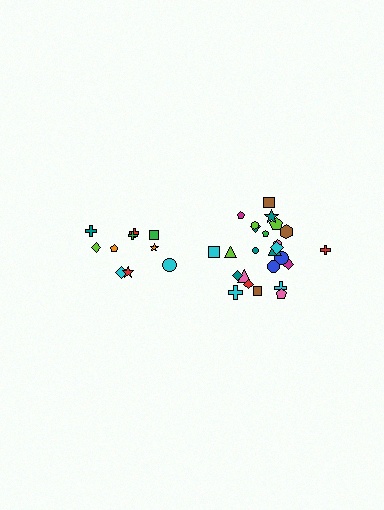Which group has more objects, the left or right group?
The right group.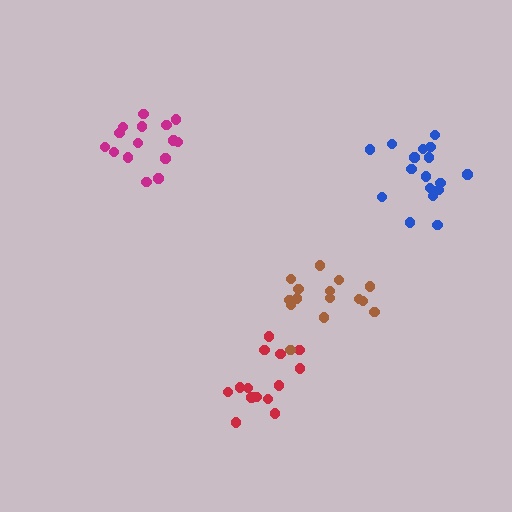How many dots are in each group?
Group 1: 14 dots, Group 2: 15 dots, Group 3: 17 dots, Group 4: 15 dots (61 total).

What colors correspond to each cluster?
The clusters are colored: red, brown, blue, magenta.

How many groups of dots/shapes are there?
There are 4 groups.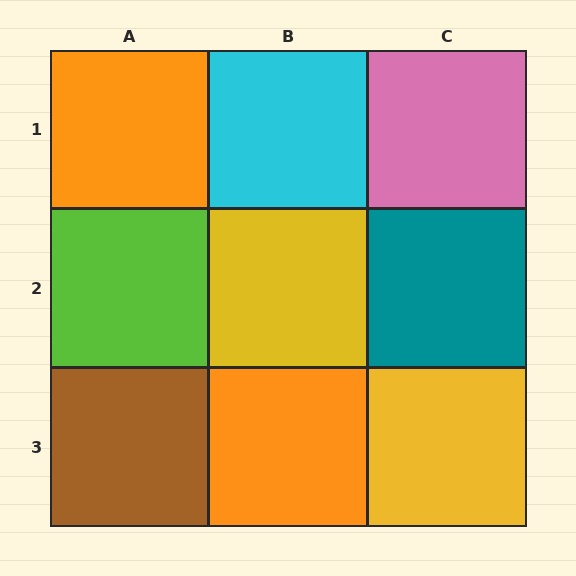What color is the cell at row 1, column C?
Pink.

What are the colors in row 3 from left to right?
Brown, orange, yellow.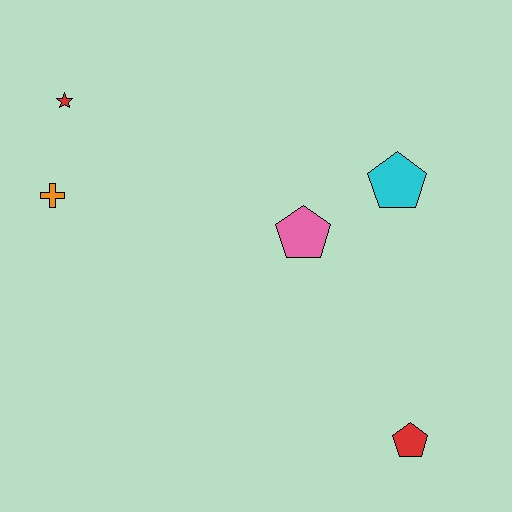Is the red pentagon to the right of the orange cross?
Yes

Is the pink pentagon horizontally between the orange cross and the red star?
No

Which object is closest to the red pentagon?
The pink pentagon is closest to the red pentagon.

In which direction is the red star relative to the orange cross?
The red star is above the orange cross.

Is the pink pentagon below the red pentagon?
No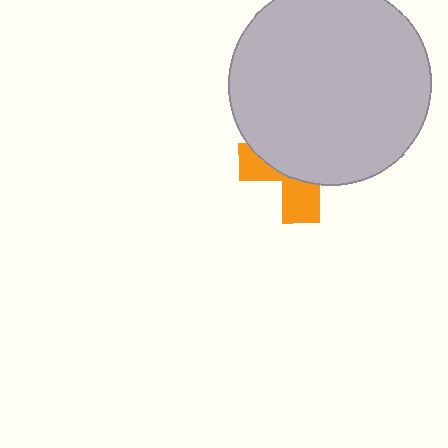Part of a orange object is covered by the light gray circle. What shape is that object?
It is a cross.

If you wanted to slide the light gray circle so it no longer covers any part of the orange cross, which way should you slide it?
Slide it up — that is the most direct way to separate the two shapes.